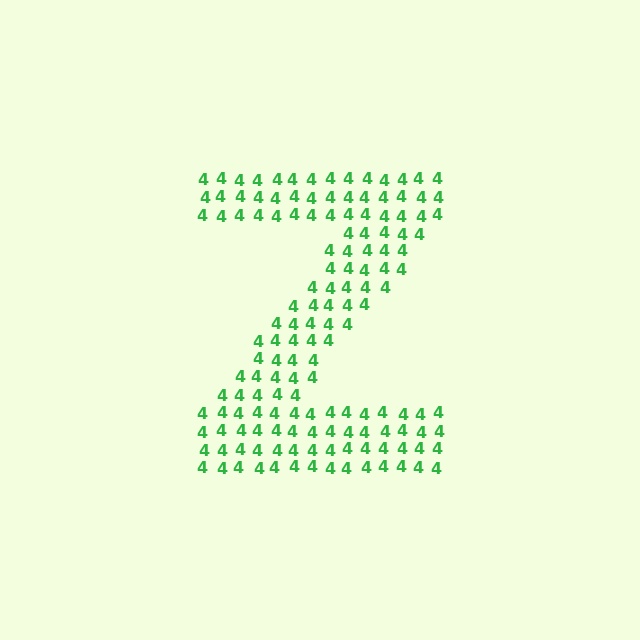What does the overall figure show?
The overall figure shows the letter Z.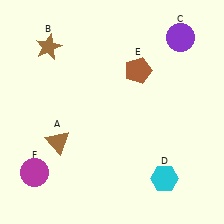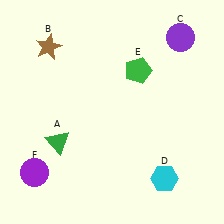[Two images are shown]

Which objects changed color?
A changed from brown to green. E changed from brown to green. F changed from magenta to purple.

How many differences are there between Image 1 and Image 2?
There are 3 differences between the two images.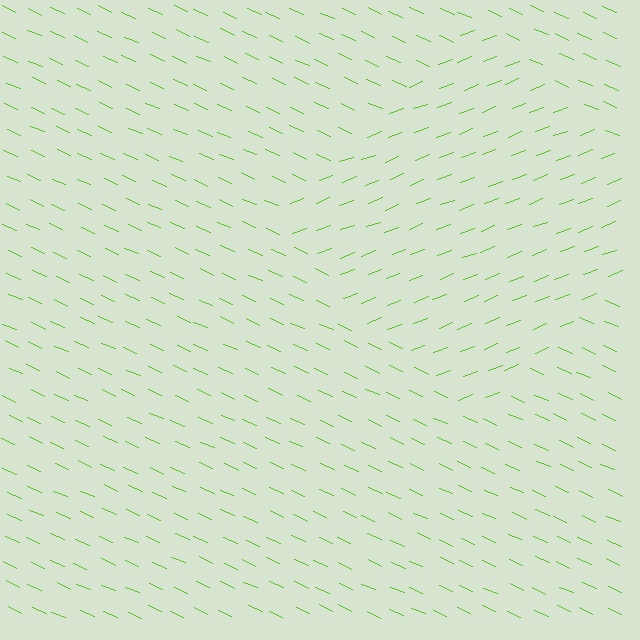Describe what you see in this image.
The image is filled with small lime line segments. A diamond region in the image has lines oriented differently from the surrounding lines, creating a visible texture boundary.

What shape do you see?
I see a diamond.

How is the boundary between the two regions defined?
The boundary is defined purely by a change in line orientation (approximately 45 degrees difference). All lines are the same color and thickness.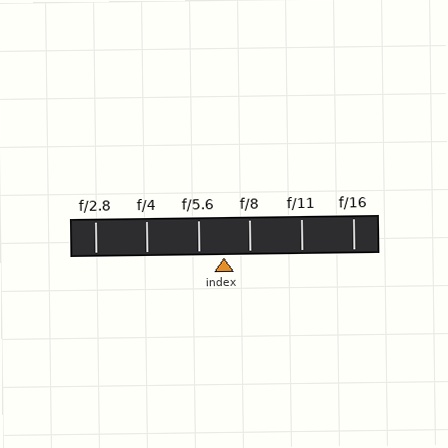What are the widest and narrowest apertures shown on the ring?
The widest aperture shown is f/2.8 and the narrowest is f/16.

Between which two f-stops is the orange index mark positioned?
The index mark is between f/5.6 and f/8.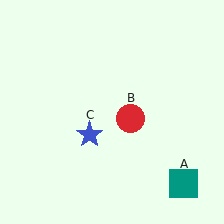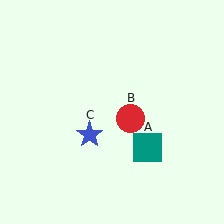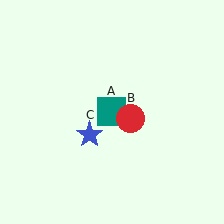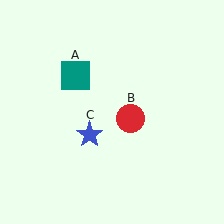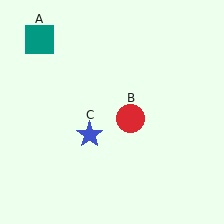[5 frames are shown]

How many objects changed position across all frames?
1 object changed position: teal square (object A).